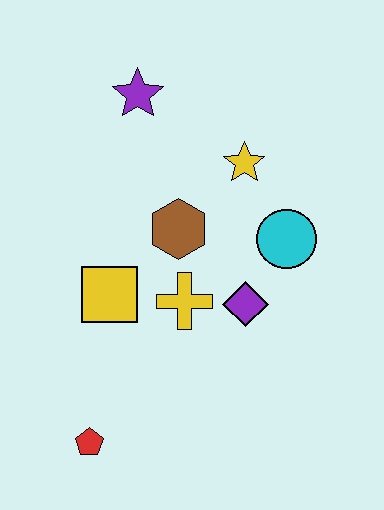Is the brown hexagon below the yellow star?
Yes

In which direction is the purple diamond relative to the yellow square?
The purple diamond is to the right of the yellow square.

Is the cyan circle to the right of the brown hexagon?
Yes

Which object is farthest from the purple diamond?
The purple star is farthest from the purple diamond.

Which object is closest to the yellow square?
The yellow cross is closest to the yellow square.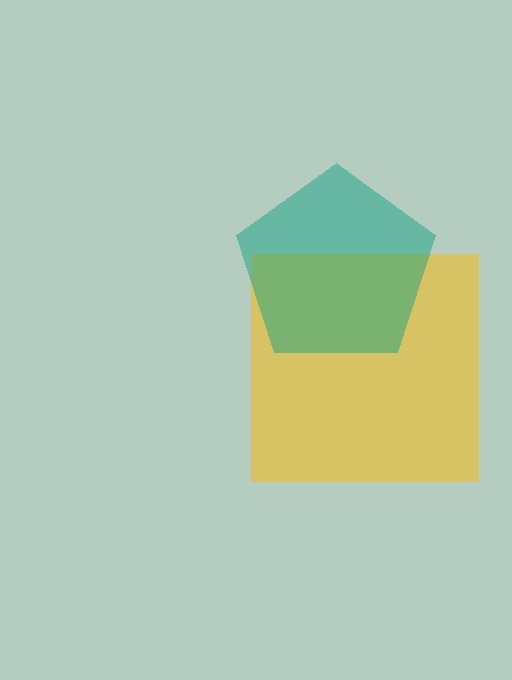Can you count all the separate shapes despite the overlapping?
Yes, there are 2 separate shapes.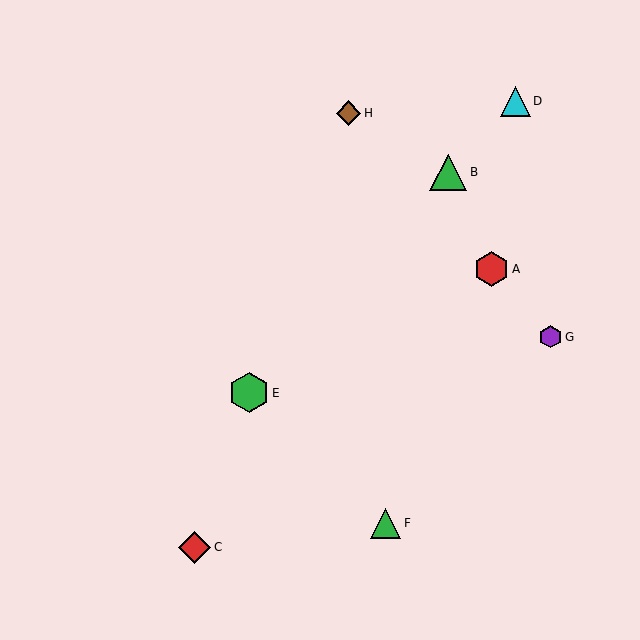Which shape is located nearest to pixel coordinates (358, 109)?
The brown diamond (labeled H) at (349, 113) is nearest to that location.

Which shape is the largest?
The green hexagon (labeled E) is the largest.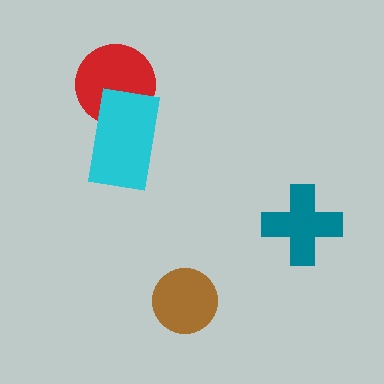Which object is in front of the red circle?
The cyan rectangle is in front of the red circle.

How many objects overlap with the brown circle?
0 objects overlap with the brown circle.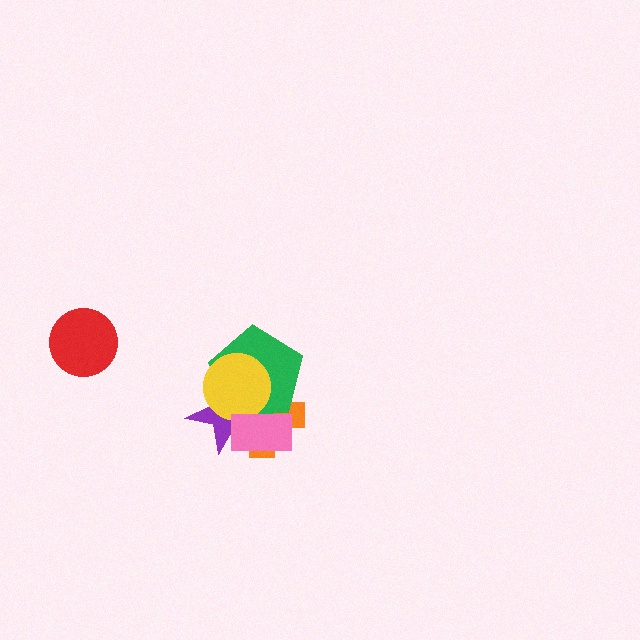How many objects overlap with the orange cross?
4 objects overlap with the orange cross.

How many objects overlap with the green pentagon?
4 objects overlap with the green pentagon.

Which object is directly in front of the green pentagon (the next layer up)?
The yellow circle is directly in front of the green pentagon.